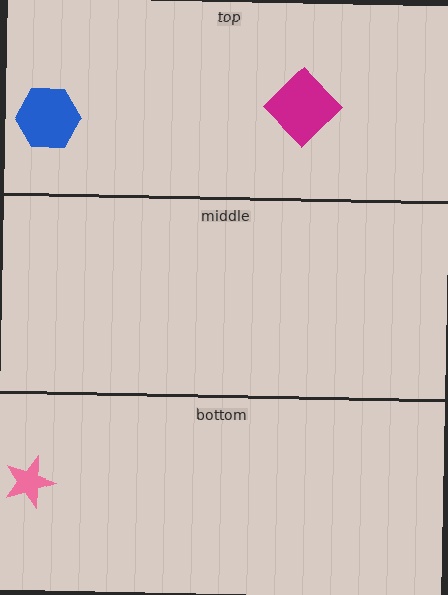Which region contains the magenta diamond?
The top region.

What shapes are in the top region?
The blue hexagon, the magenta diamond.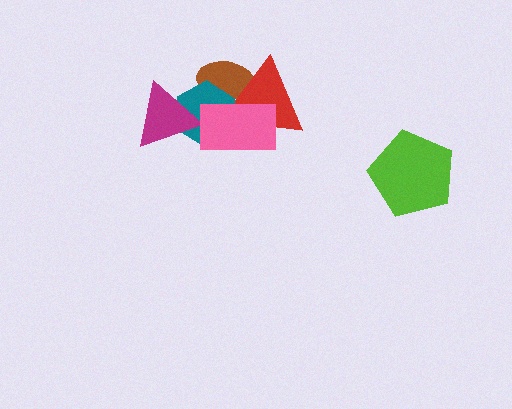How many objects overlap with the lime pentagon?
0 objects overlap with the lime pentagon.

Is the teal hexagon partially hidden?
Yes, it is partially covered by another shape.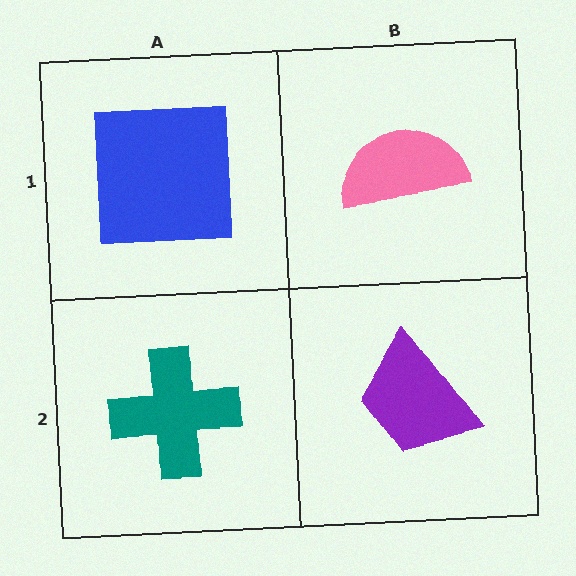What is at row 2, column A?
A teal cross.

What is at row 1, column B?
A pink semicircle.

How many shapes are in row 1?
2 shapes.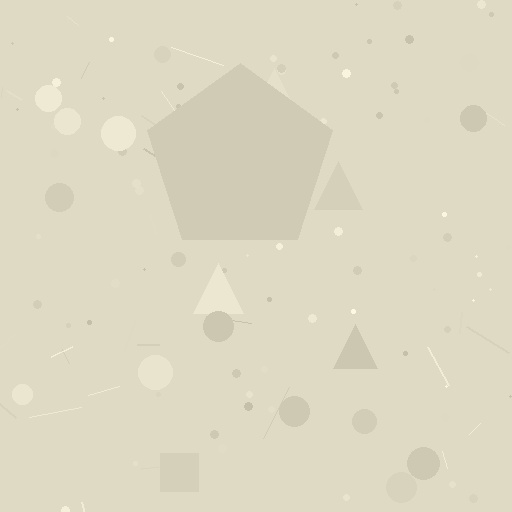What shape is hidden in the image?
A pentagon is hidden in the image.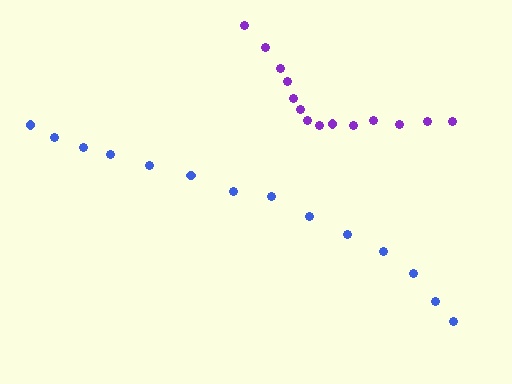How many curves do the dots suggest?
There are 2 distinct paths.